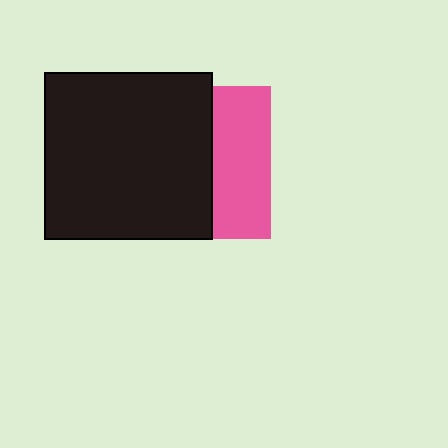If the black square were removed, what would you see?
You would see the complete pink square.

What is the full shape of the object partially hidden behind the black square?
The partially hidden object is a pink square.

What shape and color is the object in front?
The object in front is a black square.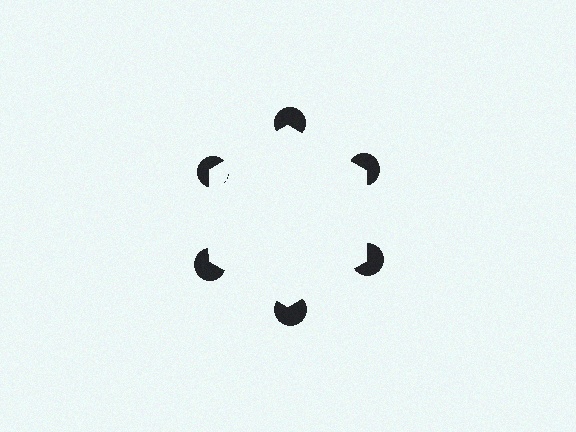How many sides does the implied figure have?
6 sides.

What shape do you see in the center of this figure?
An illusory hexagon — its edges are inferred from the aligned wedge cuts in the pac-man discs, not physically drawn.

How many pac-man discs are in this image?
There are 6 — one at each vertex of the illusory hexagon.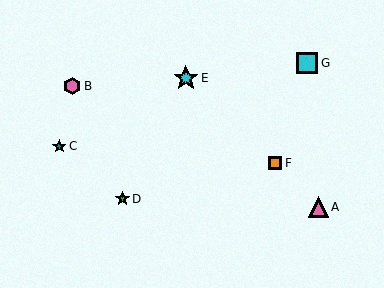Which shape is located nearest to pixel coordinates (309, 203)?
The pink triangle (labeled A) at (318, 207) is nearest to that location.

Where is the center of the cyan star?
The center of the cyan star is at (186, 78).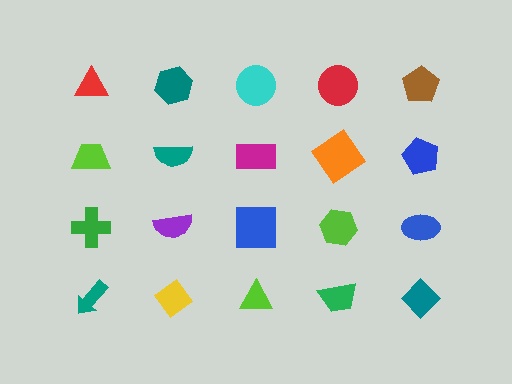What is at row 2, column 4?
An orange diamond.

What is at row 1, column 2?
A teal hexagon.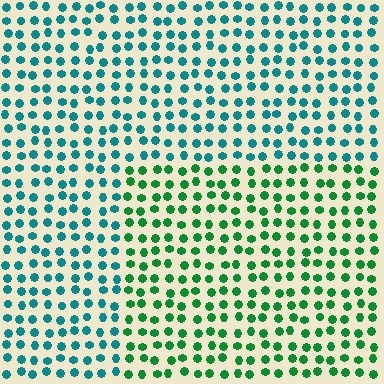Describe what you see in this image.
The image is filled with small teal elements in a uniform arrangement. A rectangle-shaped region is visible where the elements are tinted to a slightly different hue, forming a subtle color boundary.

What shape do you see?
I see a rectangle.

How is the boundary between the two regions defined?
The boundary is defined purely by a slight shift in hue (about 44 degrees). Spacing, size, and orientation are identical on both sides.